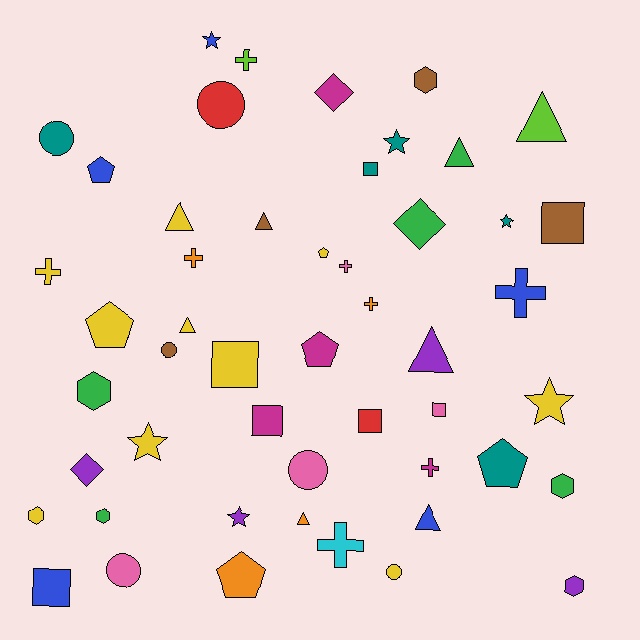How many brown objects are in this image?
There are 4 brown objects.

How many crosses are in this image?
There are 8 crosses.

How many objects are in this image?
There are 50 objects.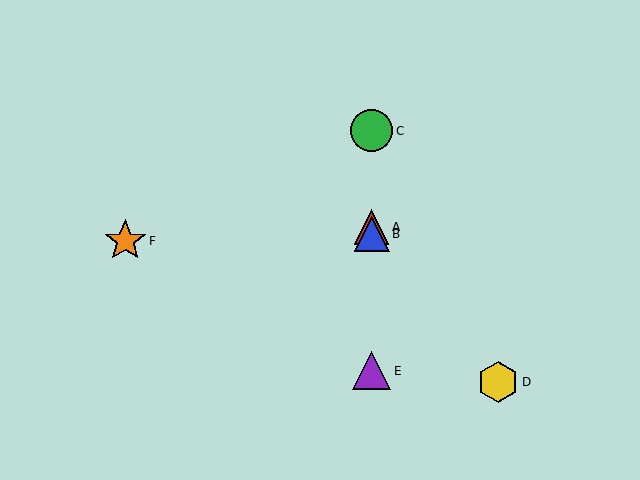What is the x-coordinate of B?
Object B is at x≈372.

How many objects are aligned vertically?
4 objects (A, B, C, E) are aligned vertically.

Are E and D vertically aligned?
No, E is at x≈372 and D is at x≈498.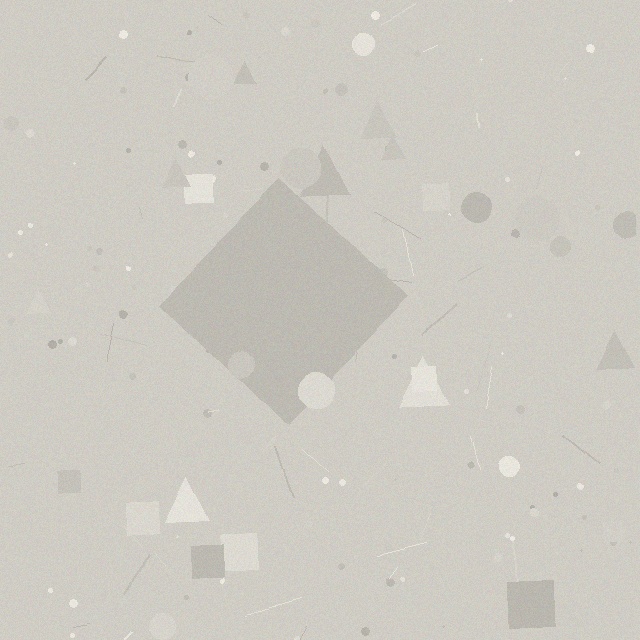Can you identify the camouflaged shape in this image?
The camouflaged shape is a diamond.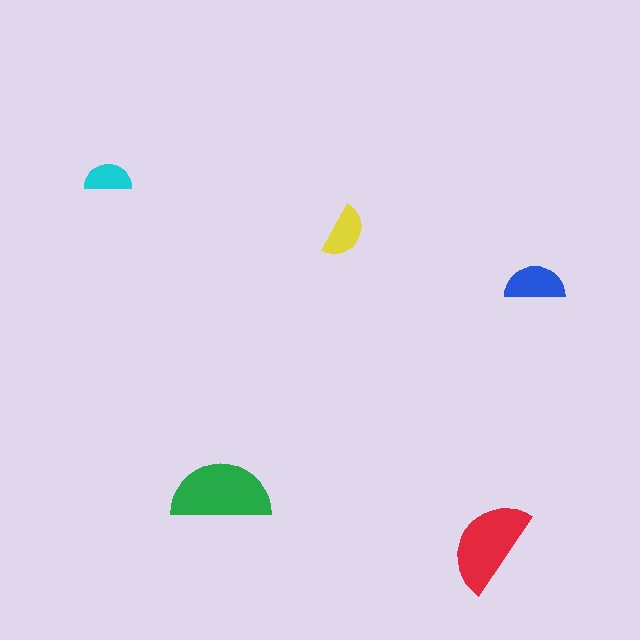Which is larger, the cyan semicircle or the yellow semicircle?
The yellow one.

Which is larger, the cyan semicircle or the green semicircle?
The green one.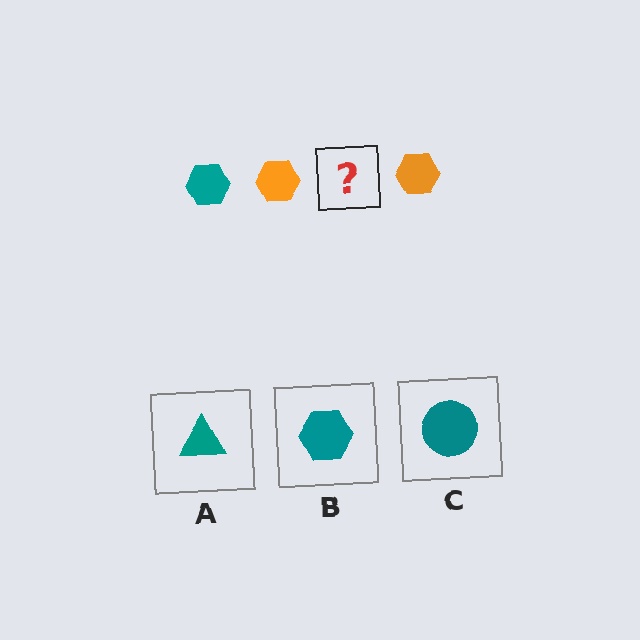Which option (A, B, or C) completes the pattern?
B.